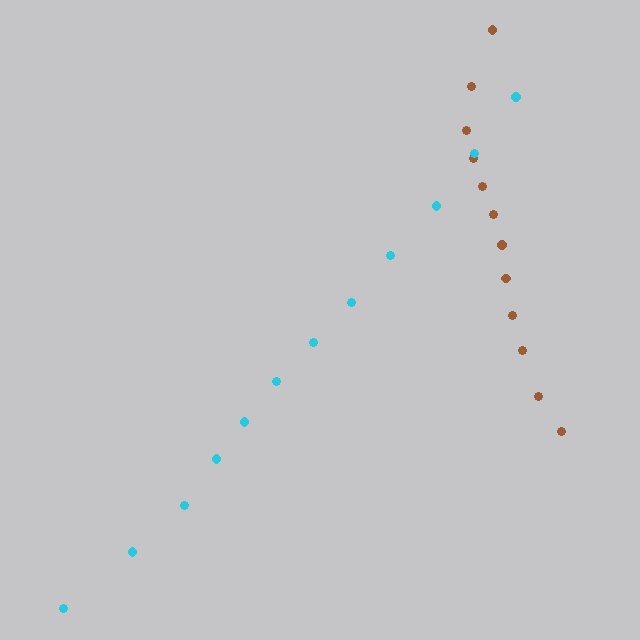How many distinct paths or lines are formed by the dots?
There are 2 distinct paths.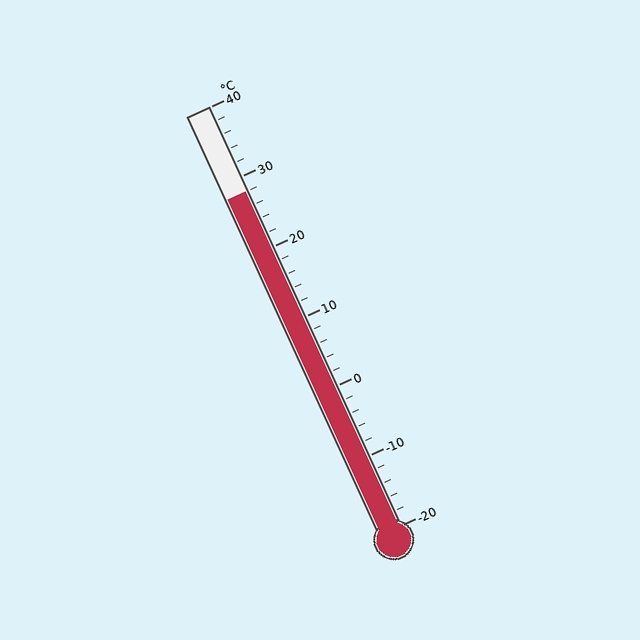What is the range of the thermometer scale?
The thermometer scale ranges from -20°C to 40°C.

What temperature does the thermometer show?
The thermometer shows approximately 28°C.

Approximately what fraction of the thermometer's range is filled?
The thermometer is filled to approximately 80% of its range.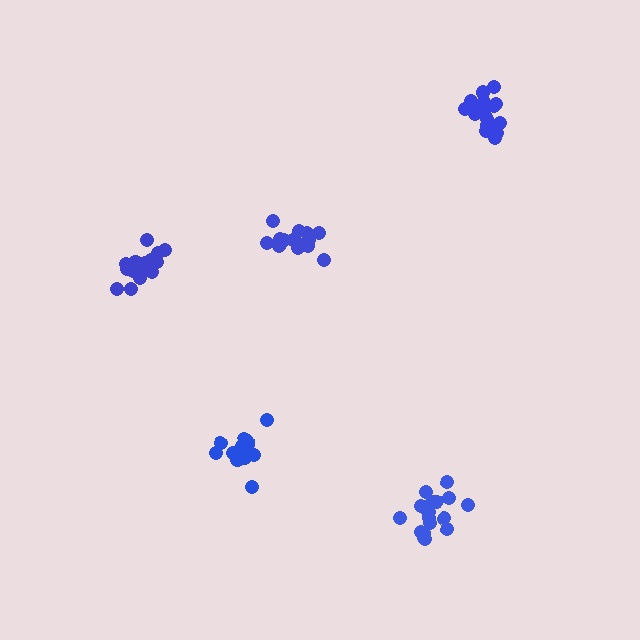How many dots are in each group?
Group 1: 19 dots, Group 2: 17 dots, Group 3: 18 dots, Group 4: 18 dots, Group 5: 15 dots (87 total).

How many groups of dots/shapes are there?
There are 5 groups.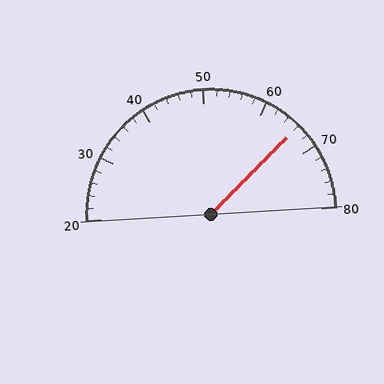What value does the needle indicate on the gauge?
The needle indicates approximately 66.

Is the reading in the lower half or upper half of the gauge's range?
The reading is in the upper half of the range (20 to 80).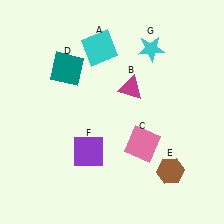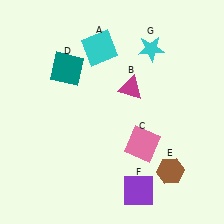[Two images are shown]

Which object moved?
The purple square (F) moved right.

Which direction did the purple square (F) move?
The purple square (F) moved right.